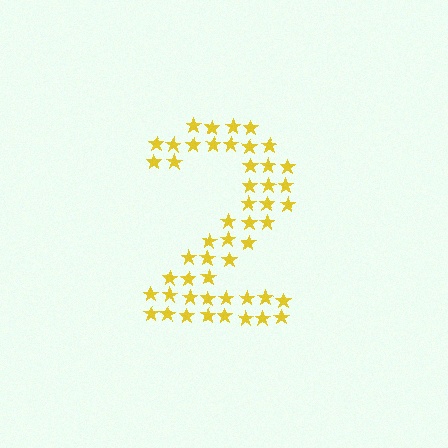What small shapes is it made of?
It is made of small stars.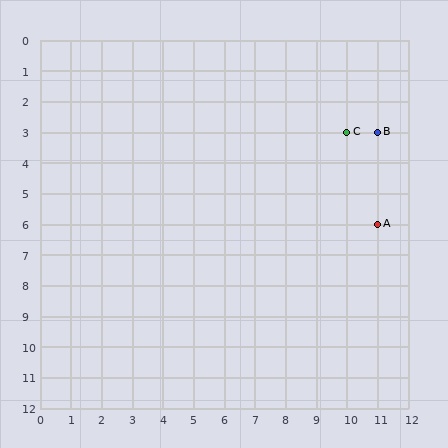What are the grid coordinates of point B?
Point B is at grid coordinates (11, 3).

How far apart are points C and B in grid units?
Points C and B are 1 column apart.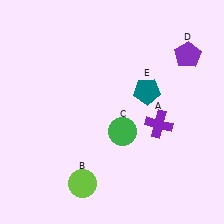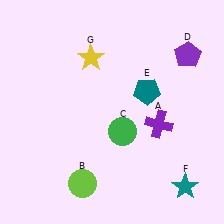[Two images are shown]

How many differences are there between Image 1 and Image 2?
There are 2 differences between the two images.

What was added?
A teal star (F), a yellow star (G) were added in Image 2.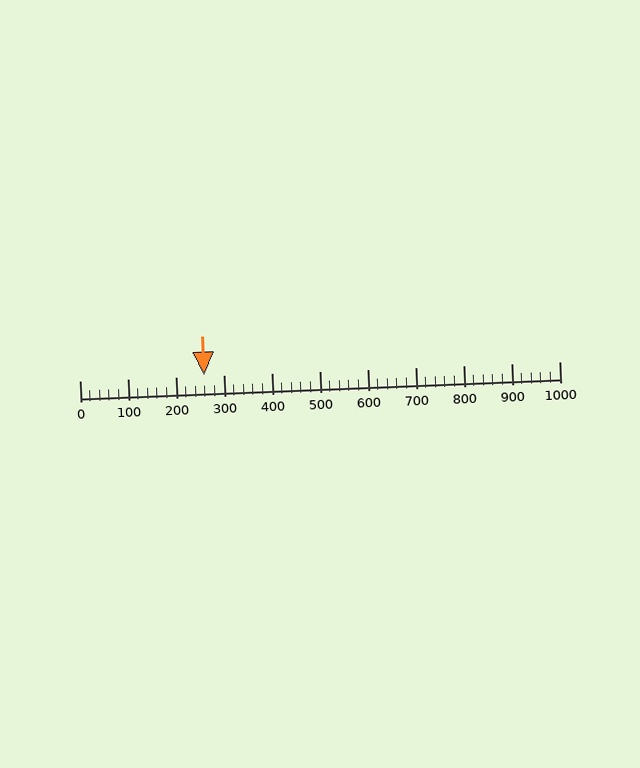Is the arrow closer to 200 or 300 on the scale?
The arrow is closer to 300.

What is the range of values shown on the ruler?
The ruler shows values from 0 to 1000.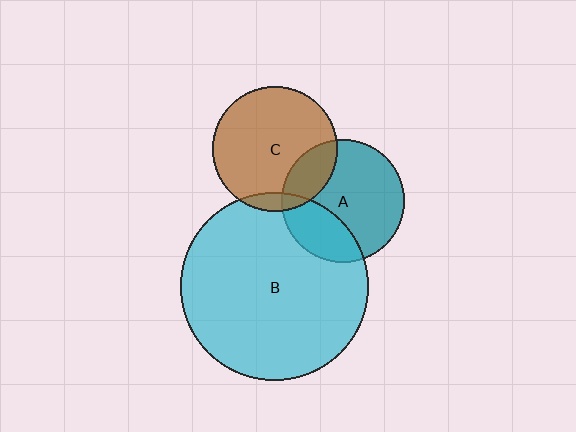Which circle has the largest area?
Circle B (cyan).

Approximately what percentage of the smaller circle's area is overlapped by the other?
Approximately 30%.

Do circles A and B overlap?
Yes.